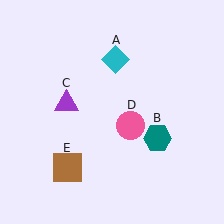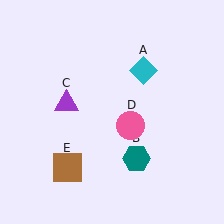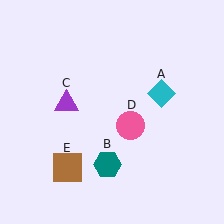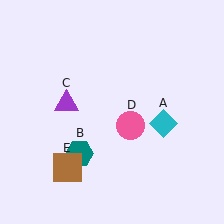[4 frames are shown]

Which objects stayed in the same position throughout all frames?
Purple triangle (object C) and pink circle (object D) and brown square (object E) remained stationary.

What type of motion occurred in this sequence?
The cyan diamond (object A), teal hexagon (object B) rotated clockwise around the center of the scene.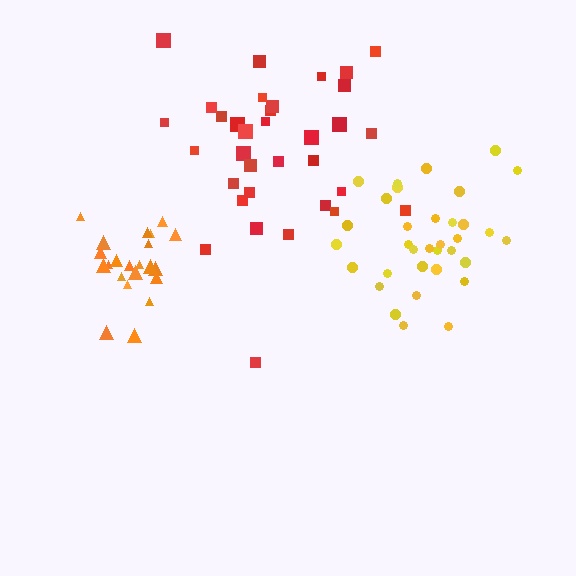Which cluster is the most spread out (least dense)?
Red.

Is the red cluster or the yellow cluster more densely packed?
Yellow.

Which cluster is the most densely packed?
Orange.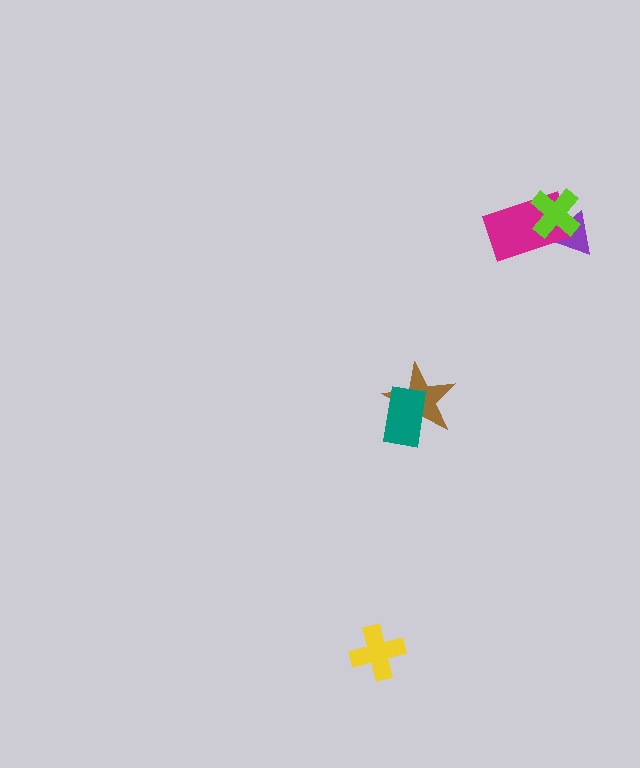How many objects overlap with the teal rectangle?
1 object overlaps with the teal rectangle.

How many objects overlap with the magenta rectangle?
2 objects overlap with the magenta rectangle.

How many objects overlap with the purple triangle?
2 objects overlap with the purple triangle.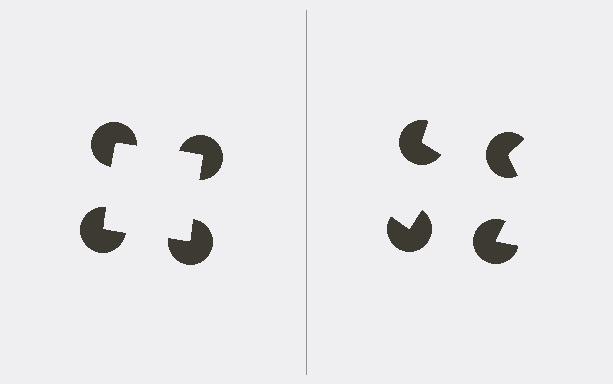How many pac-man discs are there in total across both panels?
8 — 4 on each side.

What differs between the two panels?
The pac-man discs are positioned identically on both sides; only the wedge orientations differ. On the left they align to a square; on the right they are misaligned.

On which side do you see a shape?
An illusory square appears on the left side. On the right side the wedge cuts are rotated, so no coherent shape forms.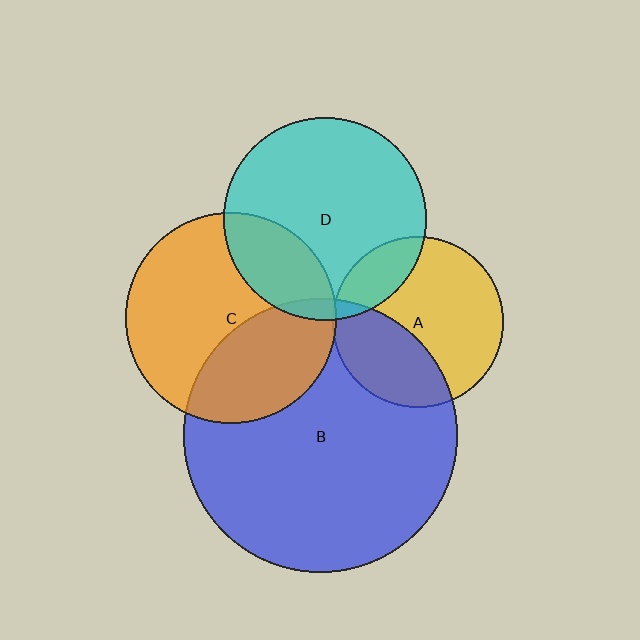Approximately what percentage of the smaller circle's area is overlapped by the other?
Approximately 5%.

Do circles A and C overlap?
Yes.